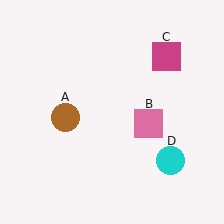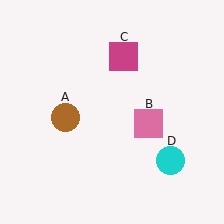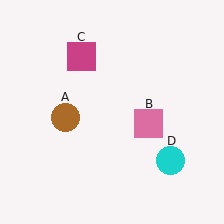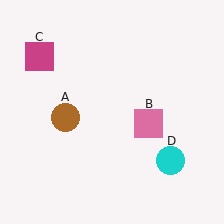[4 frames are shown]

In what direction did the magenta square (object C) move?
The magenta square (object C) moved left.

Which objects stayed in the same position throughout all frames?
Brown circle (object A) and pink square (object B) and cyan circle (object D) remained stationary.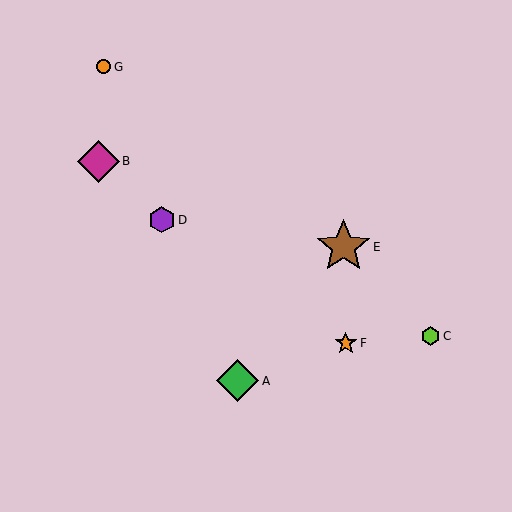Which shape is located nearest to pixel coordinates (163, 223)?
The purple hexagon (labeled D) at (162, 220) is nearest to that location.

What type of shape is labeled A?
Shape A is a green diamond.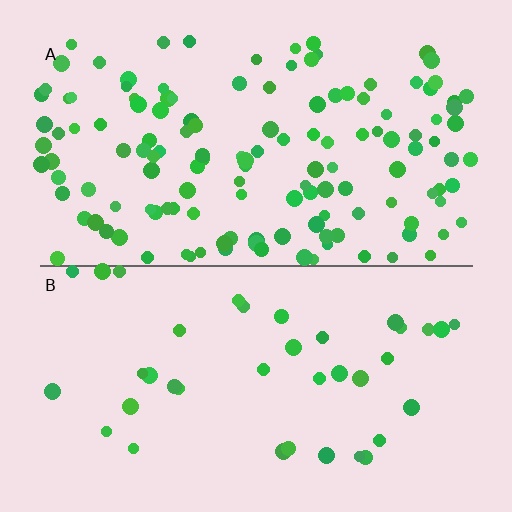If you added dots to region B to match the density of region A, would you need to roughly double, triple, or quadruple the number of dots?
Approximately quadruple.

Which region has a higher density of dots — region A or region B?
A (the top).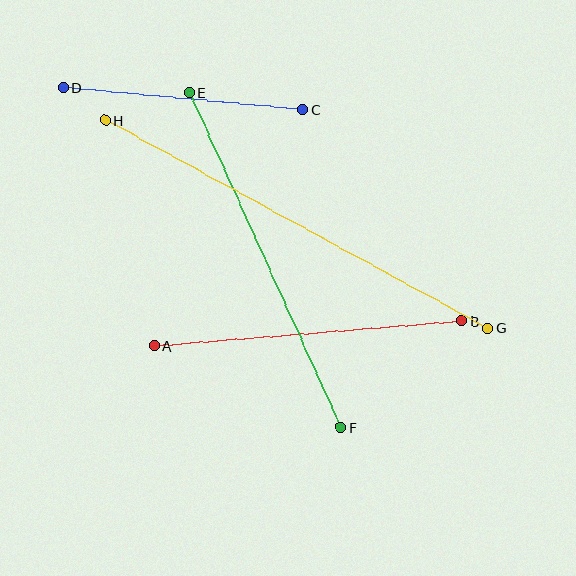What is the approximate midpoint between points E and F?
The midpoint is at approximately (265, 260) pixels.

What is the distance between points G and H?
The distance is approximately 435 pixels.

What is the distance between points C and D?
The distance is approximately 241 pixels.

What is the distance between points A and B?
The distance is approximately 308 pixels.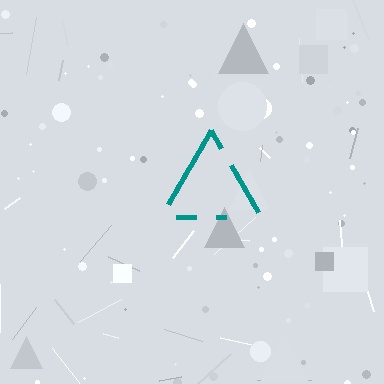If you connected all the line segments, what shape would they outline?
They would outline a triangle.